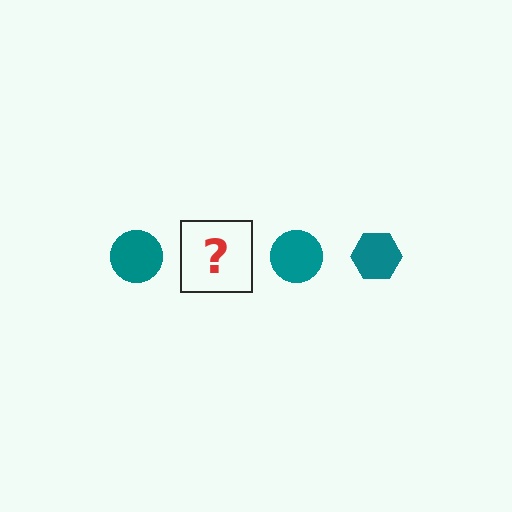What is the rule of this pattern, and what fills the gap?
The rule is that the pattern cycles through circle, hexagon shapes in teal. The gap should be filled with a teal hexagon.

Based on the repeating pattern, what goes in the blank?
The blank should be a teal hexagon.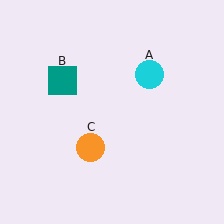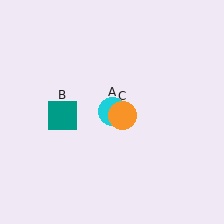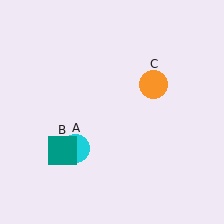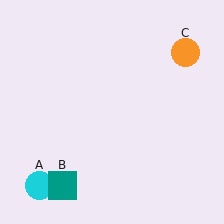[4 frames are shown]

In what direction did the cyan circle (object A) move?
The cyan circle (object A) moved down and to the left.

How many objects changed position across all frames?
3 objects changed position: cyan circle (object A), teal square (object B), orange circle (object C).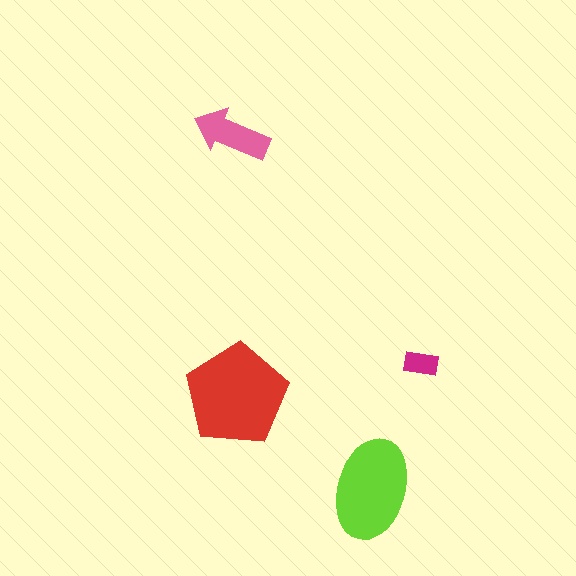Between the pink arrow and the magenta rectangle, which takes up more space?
The pink arrow.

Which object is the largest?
The red pentagon.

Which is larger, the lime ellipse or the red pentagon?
The red pentagon.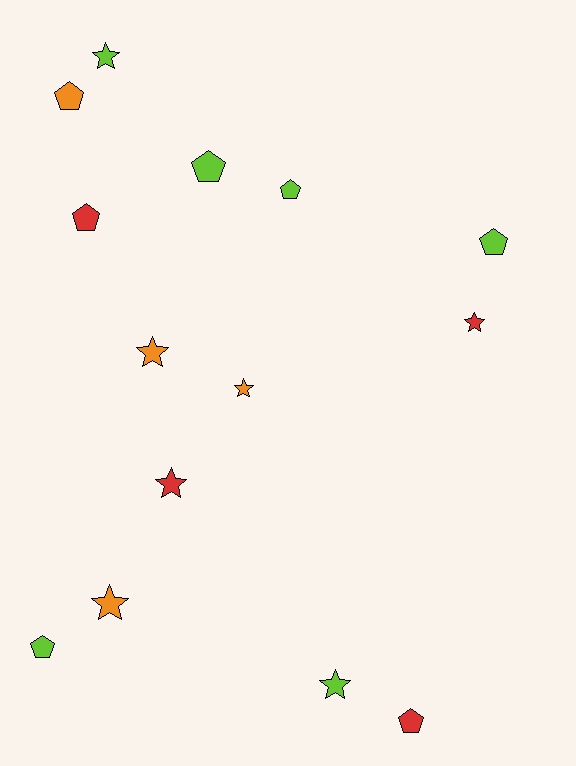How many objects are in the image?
There are 14 objects.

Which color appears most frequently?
Lime, with 6 objects.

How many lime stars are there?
There are 2 lime stars.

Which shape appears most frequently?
Star, with 7 objects.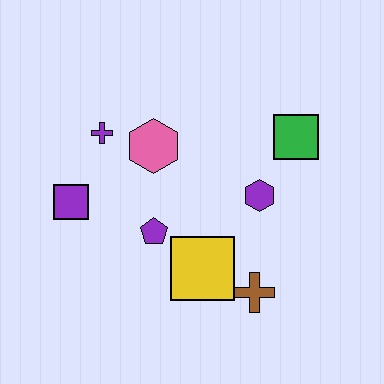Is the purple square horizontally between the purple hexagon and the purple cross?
No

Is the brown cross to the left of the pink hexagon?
No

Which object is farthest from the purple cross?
The brown cross is farthest from the purple cross.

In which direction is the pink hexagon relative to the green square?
The pink hexagon is to the left of the green square.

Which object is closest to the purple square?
The purple cross is closest to the purple square.